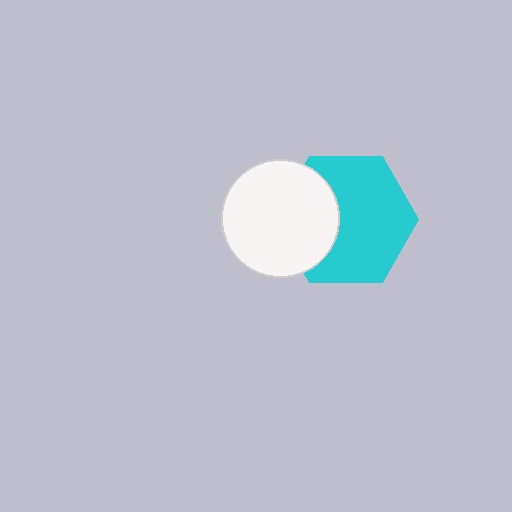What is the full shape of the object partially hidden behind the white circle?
The partially hidden object is a cyan hexagon.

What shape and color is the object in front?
The object in front is a white circle.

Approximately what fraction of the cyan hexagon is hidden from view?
Roughly 32% of the cyan hexagon is hidden behind the white circle.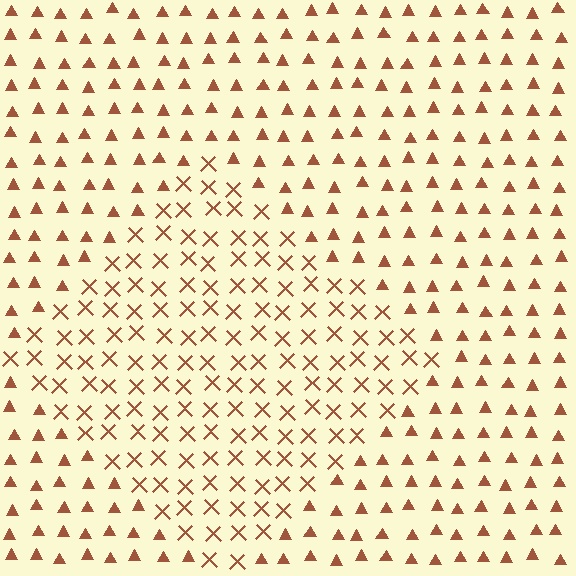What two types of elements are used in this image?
The image uses X marks inside the diamond region and triangles outside it.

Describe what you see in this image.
The image is filled with small brown elements arranged in a uniform grid. A diamond-shaped region contains X marks, while the surrounding area contains triangles. The boundary is defined purely by the change in element shape.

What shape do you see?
I see a diamond.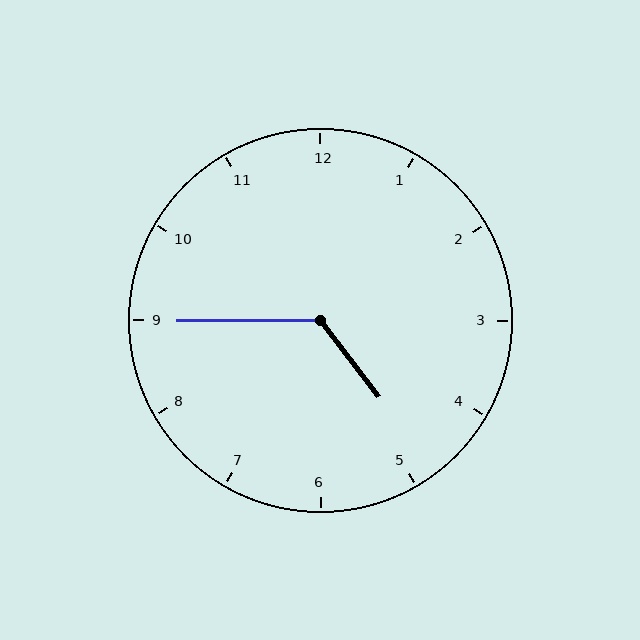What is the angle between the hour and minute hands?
Approximately 128 degrees.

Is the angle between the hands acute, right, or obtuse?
It is obtuse.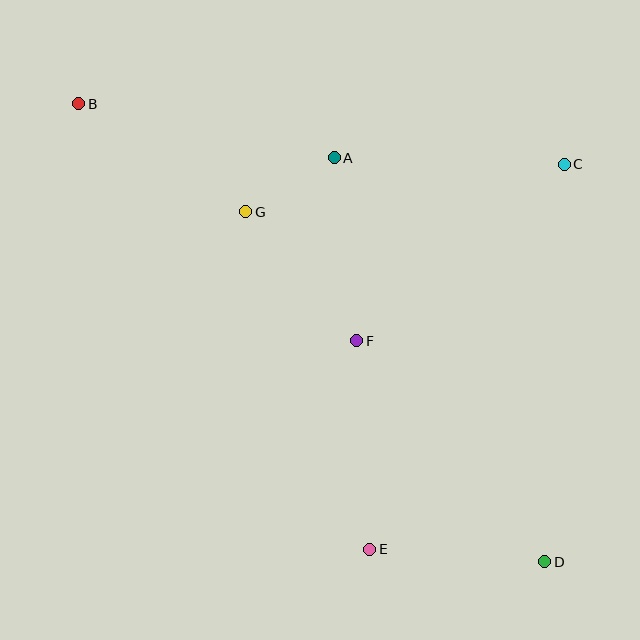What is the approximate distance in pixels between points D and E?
The distance between D and E is approximately 176 pixels.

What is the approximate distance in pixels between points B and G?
The distance between B and G is approximately 199 pixels.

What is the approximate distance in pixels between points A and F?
The distance between A and F is approximately 185 pixels.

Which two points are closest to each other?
Points A and G are closest to each other.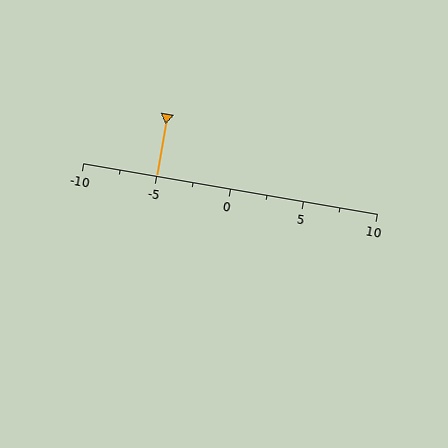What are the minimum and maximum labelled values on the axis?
The axis runs from -10 to 10.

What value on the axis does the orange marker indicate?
The marker indicates approximately -5.